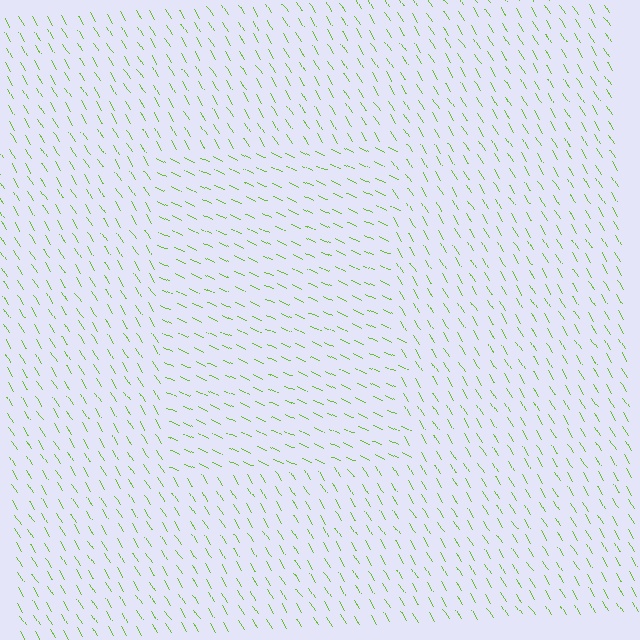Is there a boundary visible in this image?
Yes, there is a texture boundary formed by a change in line orientation.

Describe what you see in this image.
The image is filled with small lime line segments. A rectangle region in the image has lines oriented differently from the surrounding lines, creating a visible texture boundary.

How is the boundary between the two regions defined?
The boundary is defined purely by a change in line orientation (approximately 33 degrees difference). All lines are the same color and thickness.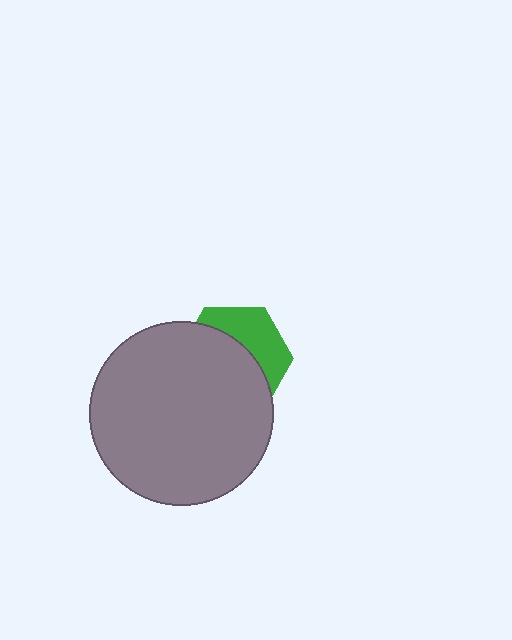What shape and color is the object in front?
The object in front is a gray circle.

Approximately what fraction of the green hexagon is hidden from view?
Roughly 62% of the green hexagon is hidden behind the gray circle.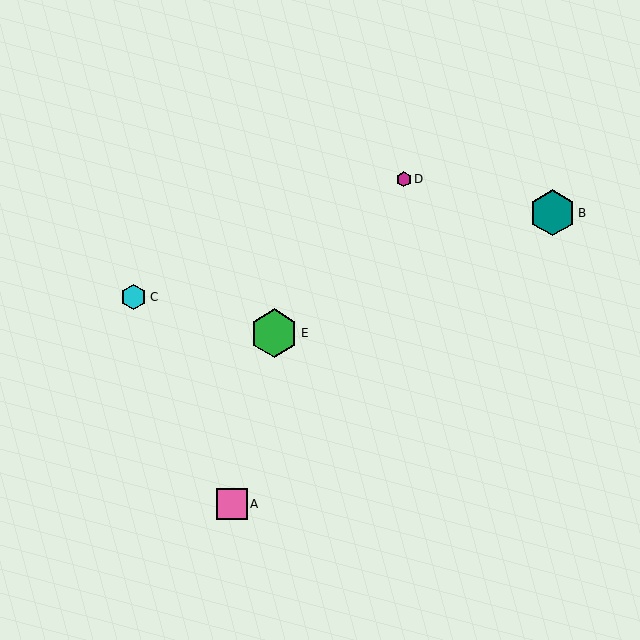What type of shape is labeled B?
Shape B is a teal hexagon.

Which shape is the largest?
The green hexagon (labeled E) is the largest.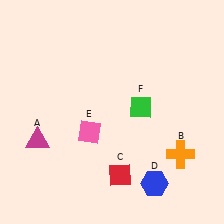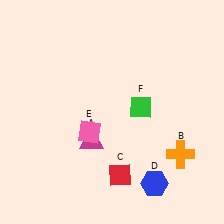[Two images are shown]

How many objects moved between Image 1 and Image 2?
1 object moved between the two images.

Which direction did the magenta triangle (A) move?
The magenta triangle (A) moved right.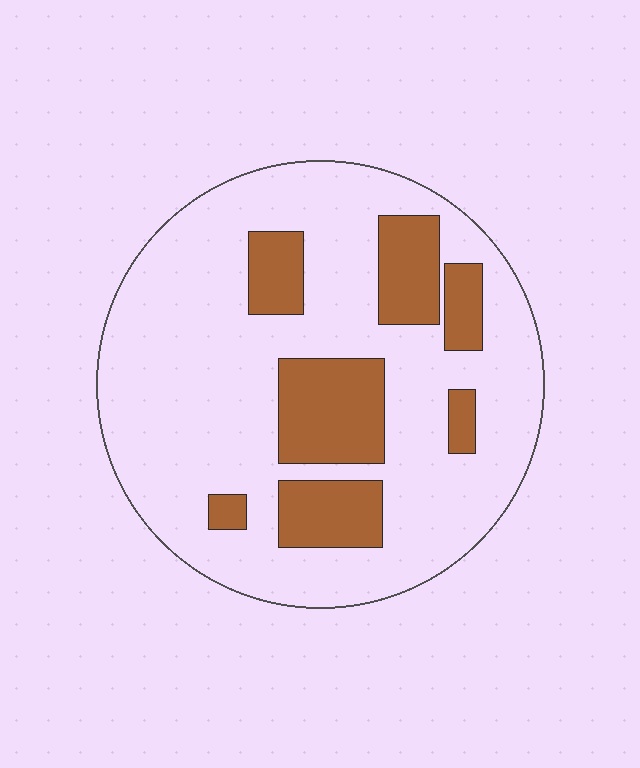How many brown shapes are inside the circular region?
7.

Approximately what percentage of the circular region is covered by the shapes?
Approximately 25%.